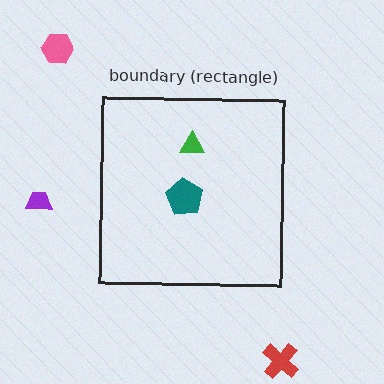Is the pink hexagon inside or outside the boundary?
Outside.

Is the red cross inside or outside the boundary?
Outside.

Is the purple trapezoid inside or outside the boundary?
Outside.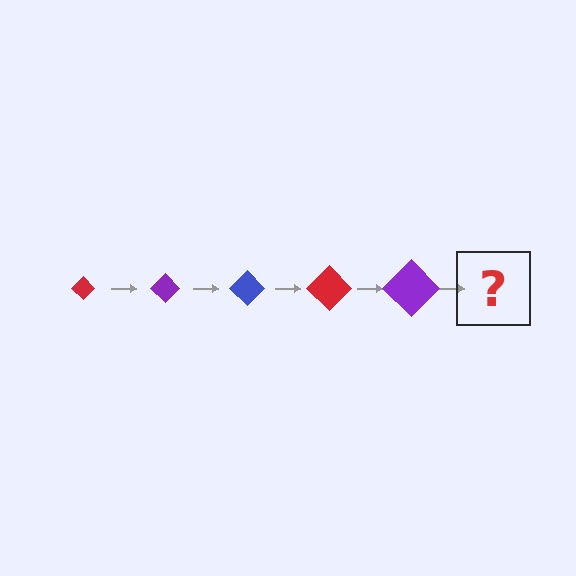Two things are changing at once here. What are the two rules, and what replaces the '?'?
The two rules are that the diamond grows larger each step and the color cycles through red, purple, and blue. The '?' should be a blue diamond, larger than the previous one.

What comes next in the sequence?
The next element should be a blue diamond, larger than the previous one.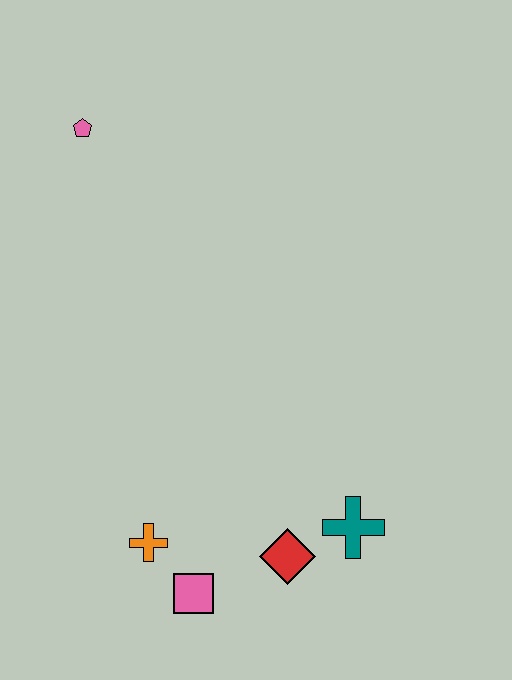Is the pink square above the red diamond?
No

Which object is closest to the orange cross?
The pink square is closest to the orange cross.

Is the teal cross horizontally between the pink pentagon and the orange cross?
No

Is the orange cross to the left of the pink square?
Yes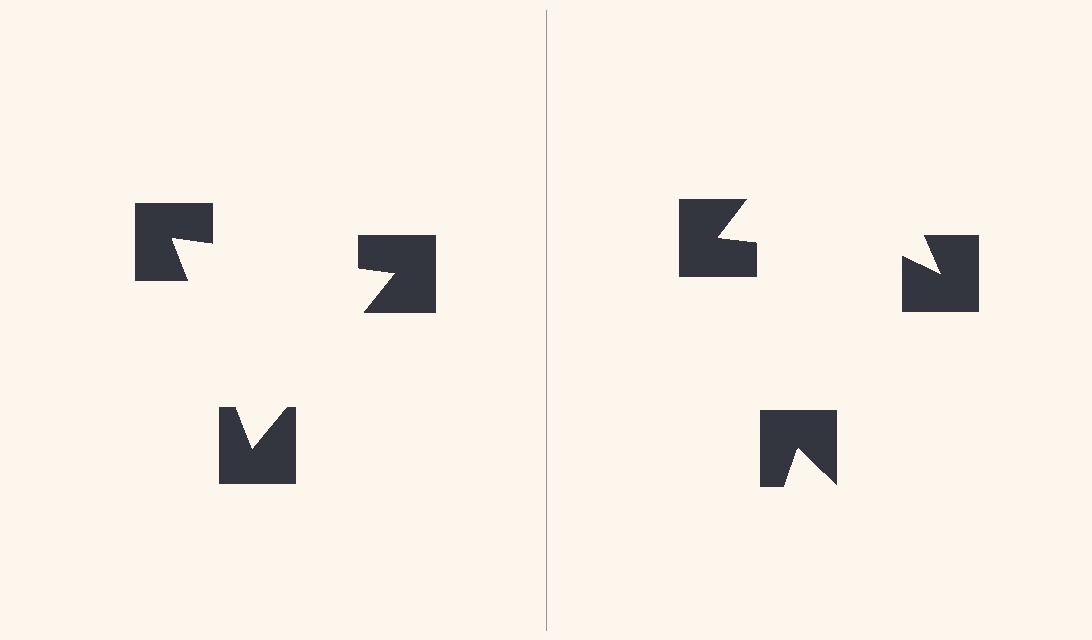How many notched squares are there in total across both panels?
6 — 3 on each side.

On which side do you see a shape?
An illusory triangle appears on the left side. On the right side the wedge cuts are rotated, so no coherent shape forms.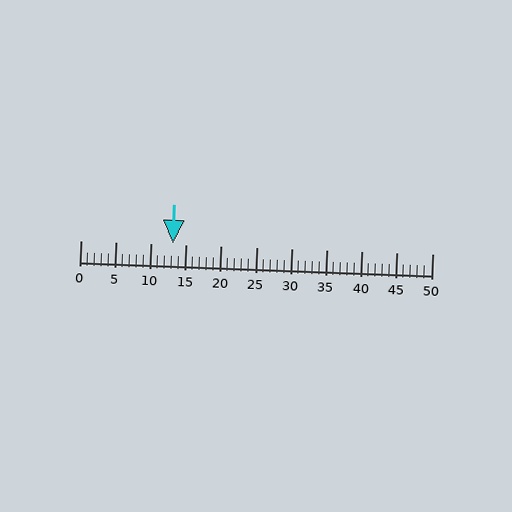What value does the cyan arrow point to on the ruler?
The cyan arrow points to approximately 13.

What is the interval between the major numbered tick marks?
The major tick marks are spaced 5 units apart.